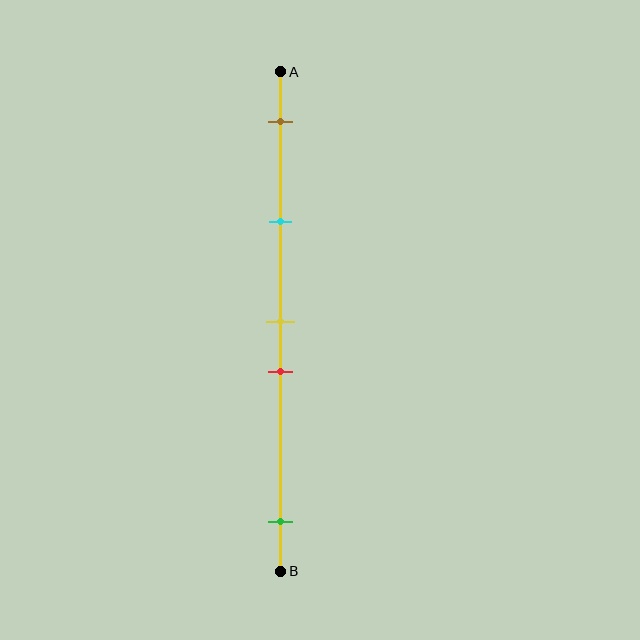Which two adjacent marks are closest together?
The yellow and red marks are the closest adjacent pair.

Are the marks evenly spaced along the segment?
No, the marks are not evenly spaced.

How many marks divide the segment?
There are 5 marks dividing the segment.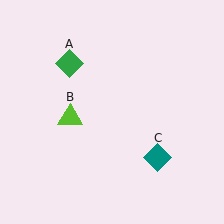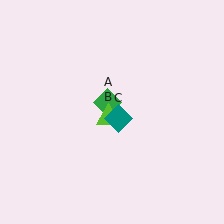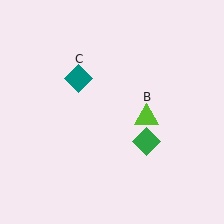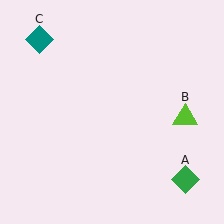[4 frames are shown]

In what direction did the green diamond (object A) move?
The green diamond (object A) moved down and to the right.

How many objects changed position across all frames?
3 objects changed position: green diamond (object A), lime triangle (object B), teal diamond (object C).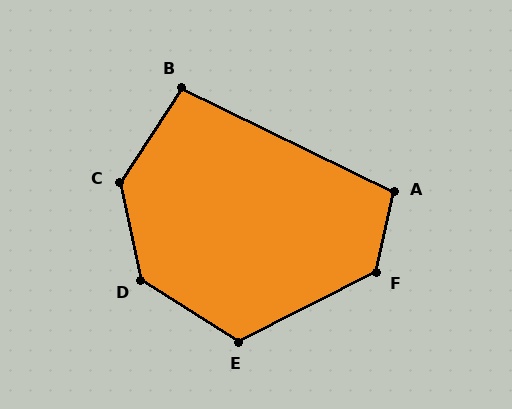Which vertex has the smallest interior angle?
B, at approximately 97 degrees.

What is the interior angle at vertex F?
Approximately 129 degrees (obtuse).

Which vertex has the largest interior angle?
C, at approximately 135 degrees.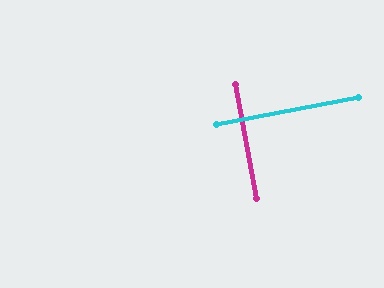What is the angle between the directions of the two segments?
Approximately 90 degrees.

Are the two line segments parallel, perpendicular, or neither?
Perpendicular — they meet at approximately 90°.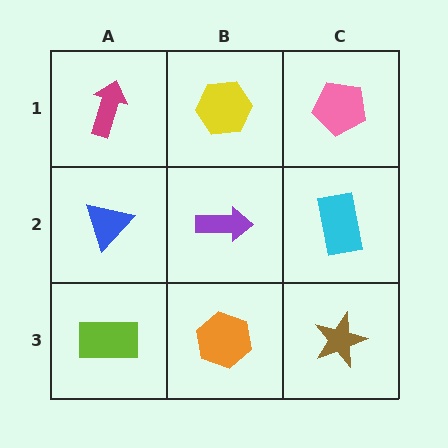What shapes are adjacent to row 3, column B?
A purple arrow (row 2, column B), a lime rectangle (row 3, column A), a brown star (row 3, column C).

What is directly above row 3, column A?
A blue triangle.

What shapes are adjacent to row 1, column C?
A cyan rectangle (row 2, column C), a yellow hexagon (row 1, column B).